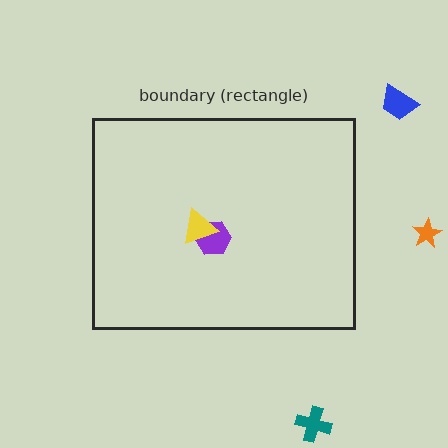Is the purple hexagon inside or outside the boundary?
Inside.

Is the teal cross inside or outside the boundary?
Outside.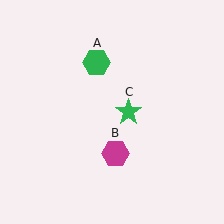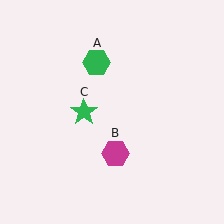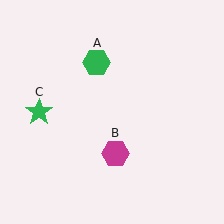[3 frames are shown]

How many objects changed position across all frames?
1 object changed position: green star (object C).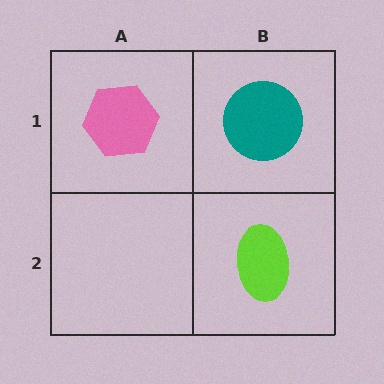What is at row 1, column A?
A pink hexagon.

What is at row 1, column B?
A teal circle.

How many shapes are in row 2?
1 shape.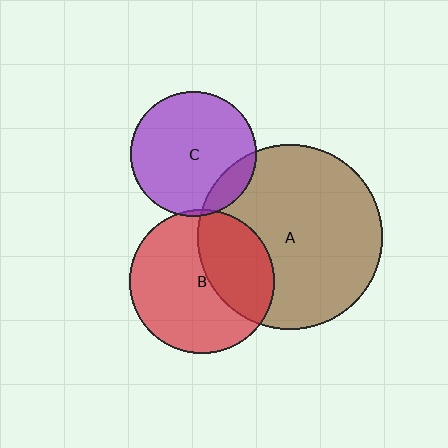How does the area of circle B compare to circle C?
Approximately 1.3 times.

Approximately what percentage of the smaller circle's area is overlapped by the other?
Approximately 15%.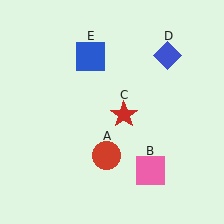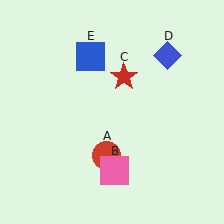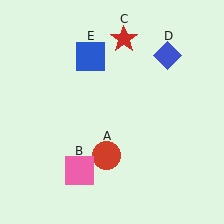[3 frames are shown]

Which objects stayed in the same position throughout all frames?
Red circle (object A) and blue diamond (object D) and blue square (object E) remained stationary.